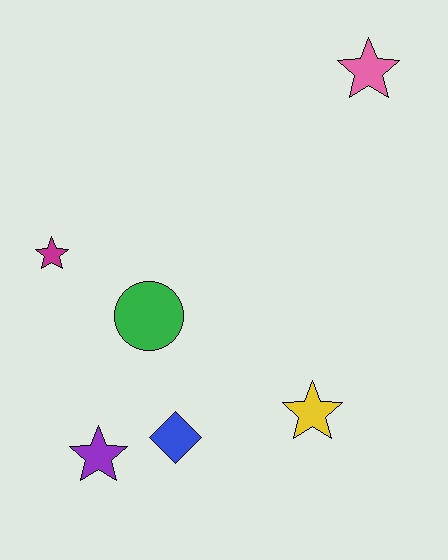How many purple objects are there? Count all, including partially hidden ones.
There is 1 purple object.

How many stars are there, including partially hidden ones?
There are 4 stars.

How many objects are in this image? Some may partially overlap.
There are 6 objects.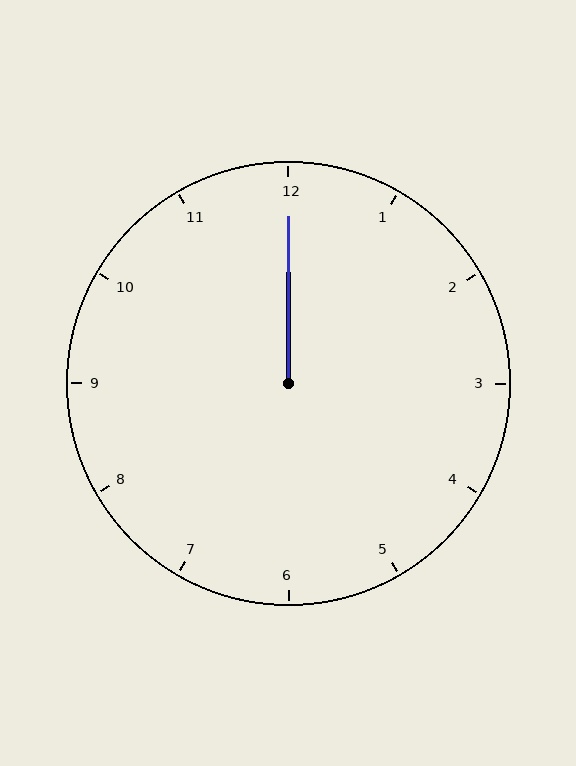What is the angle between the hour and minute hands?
Approximately 0 degrees.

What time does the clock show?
12:00.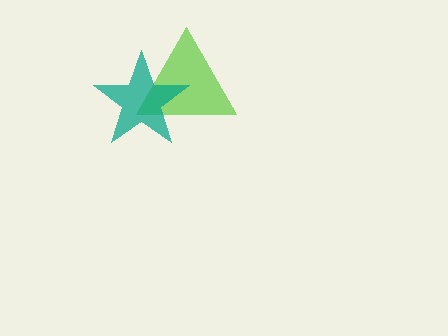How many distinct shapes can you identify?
There are 2 distinct shapes: a lime triangle, a teal star.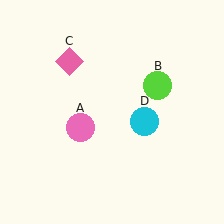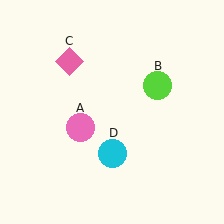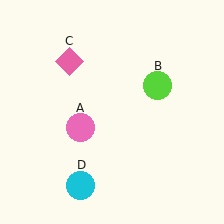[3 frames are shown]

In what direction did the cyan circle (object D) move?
The cyan circle (object D) moved down and to the left.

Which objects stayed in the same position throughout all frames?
Pink circle (object A) and lime circle (object B) and pink diamond (object C) remained stationary.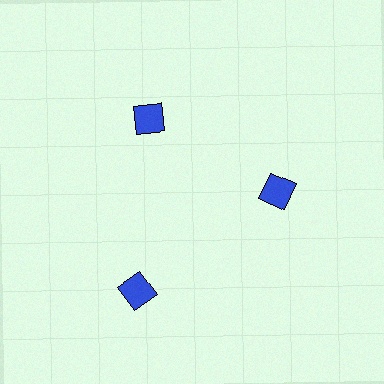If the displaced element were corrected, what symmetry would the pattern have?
It would have 3-fold rotational symmetry — the pattern would map onto itself every 120 degrees.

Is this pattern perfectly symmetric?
No. The 3 blue squares are arranged in a ring, but one element near the 7 o'clock position is pushed outward from the center, breaking the 3-fold rotational symmetry.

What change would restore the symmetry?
The symmetry would be restored by moving it inward, back onto the ring so that all 3 squares sit at equal angles and equal distance from the center.